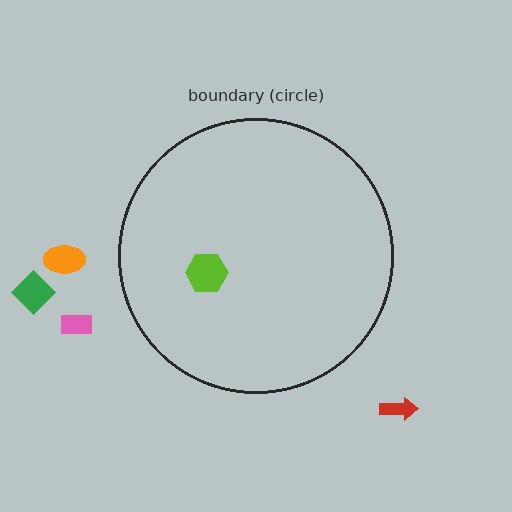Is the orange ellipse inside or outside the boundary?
Outside.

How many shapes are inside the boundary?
1 inside, 4 outside.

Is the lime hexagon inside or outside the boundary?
Inside.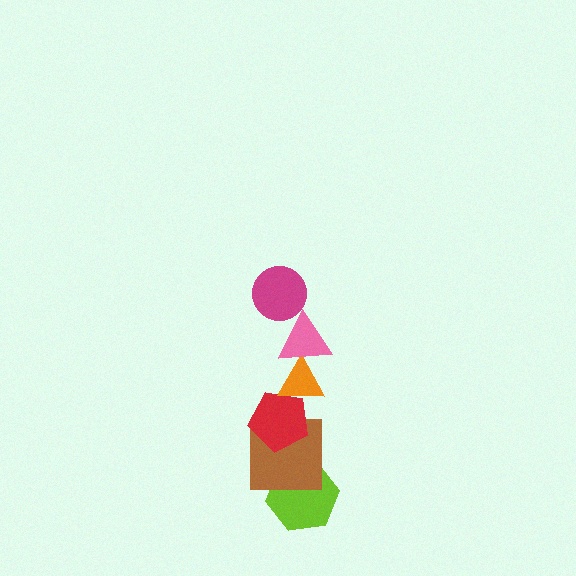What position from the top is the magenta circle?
The magenta circle is 1st from the top.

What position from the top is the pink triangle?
The pink triangle is 2nd from the top.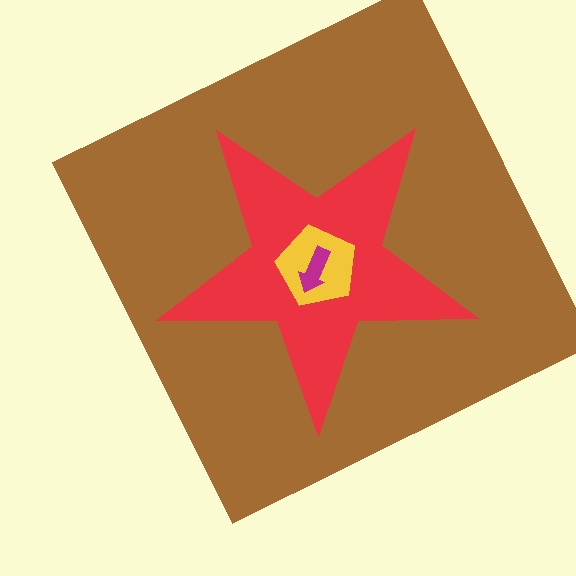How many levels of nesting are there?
4.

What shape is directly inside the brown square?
The red star.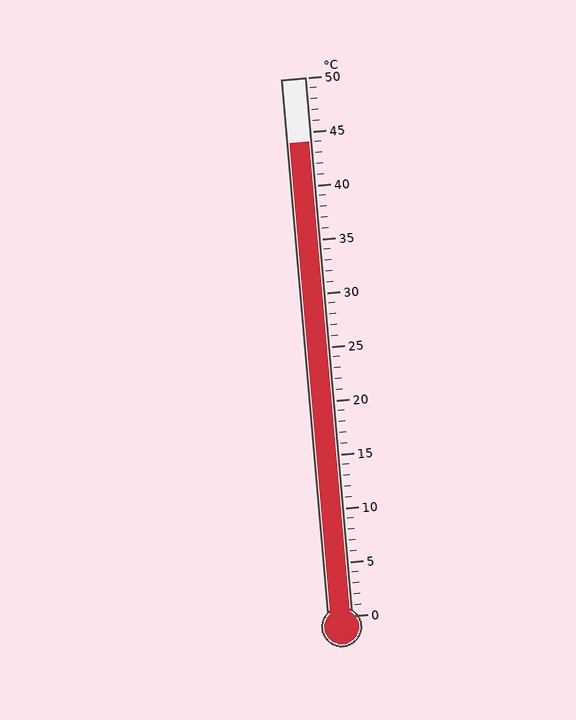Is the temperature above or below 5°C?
The temperature is above 5°C.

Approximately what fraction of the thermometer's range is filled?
The thermometer is filled to approximately 90% of its range.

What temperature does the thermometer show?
The thermometer shows approximately 44°C.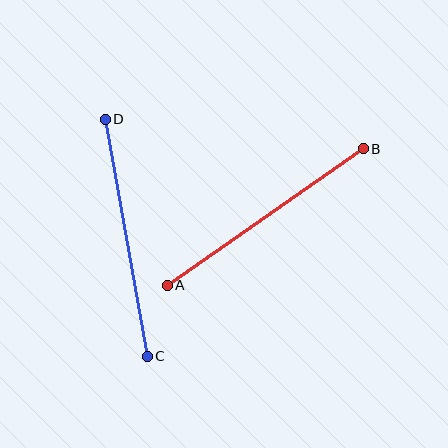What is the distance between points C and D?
The distance is approximately 240 pixels.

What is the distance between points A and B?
The distance is approximately 239 pixels.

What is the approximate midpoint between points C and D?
The midpoint is at approximately (126, 238) pixels.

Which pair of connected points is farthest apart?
Points C and D are farthest apart.